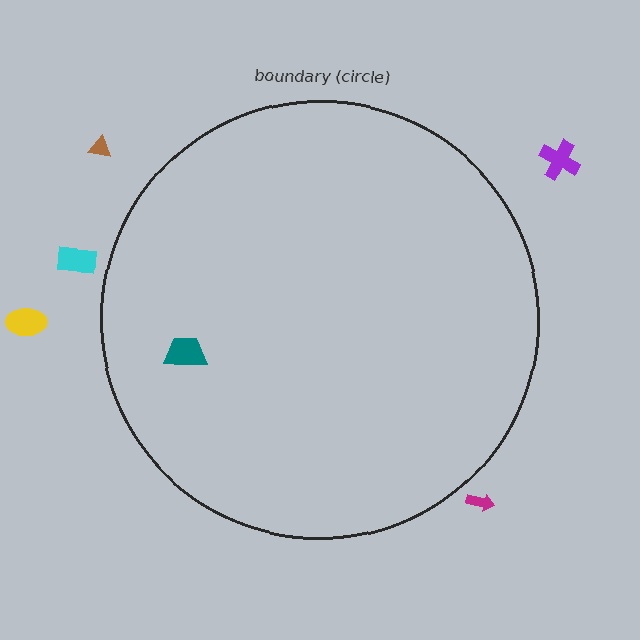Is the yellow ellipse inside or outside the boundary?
Outside.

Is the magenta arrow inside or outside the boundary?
Outside.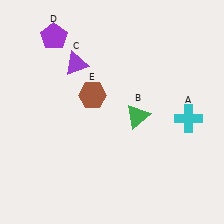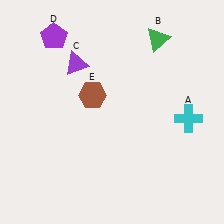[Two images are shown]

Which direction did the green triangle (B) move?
The green triangle (B) moved up.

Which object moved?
The green triangle (B) moved up.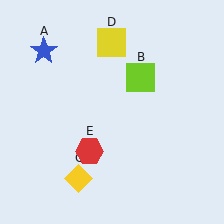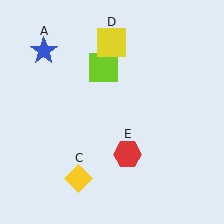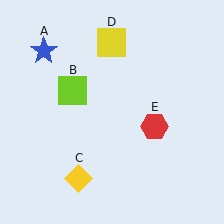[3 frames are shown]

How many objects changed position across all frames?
2 objects changed position: lime square (object B), red hexagon (object E).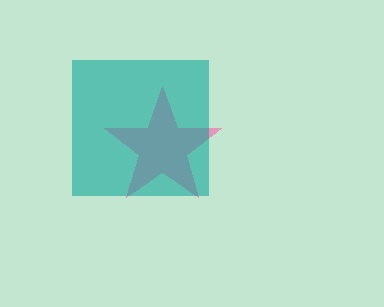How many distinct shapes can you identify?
There are 2 distinct shapes: a pink star, a teal square.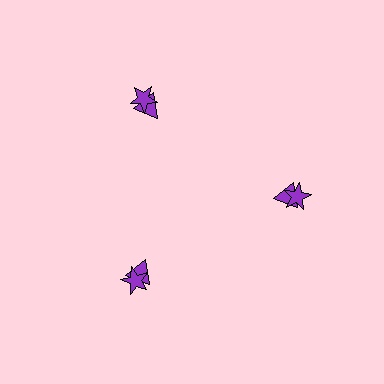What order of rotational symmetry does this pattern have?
This pattern has 3-fold rotational symmetry.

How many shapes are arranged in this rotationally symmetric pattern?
There are 6 shapes, arranged in 3 groups of 2.